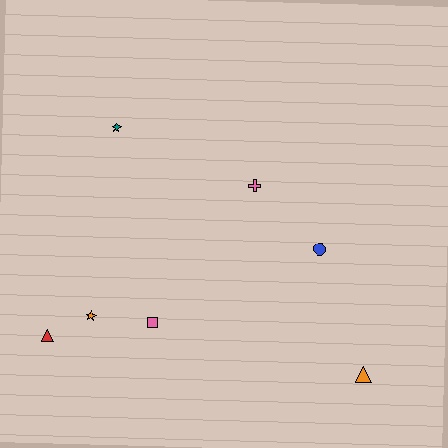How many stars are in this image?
There are 2 stars.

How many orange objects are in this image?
There are 2 orange objects.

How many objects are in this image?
There are 7 objects.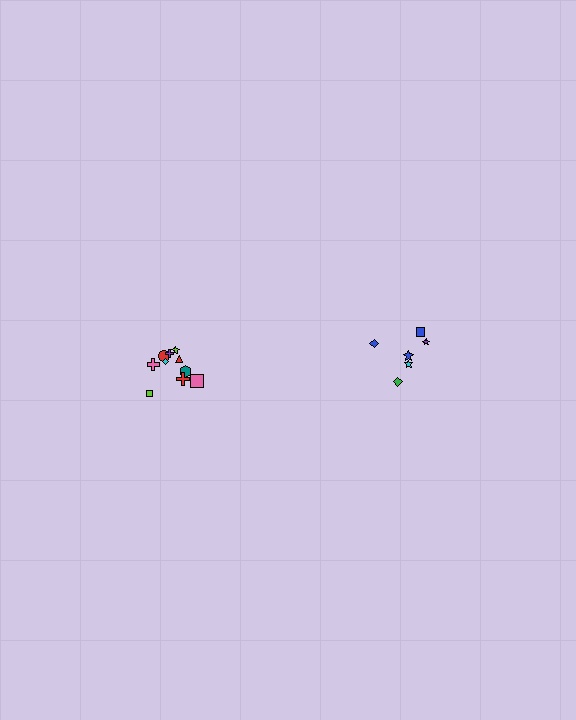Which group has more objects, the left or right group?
The left group.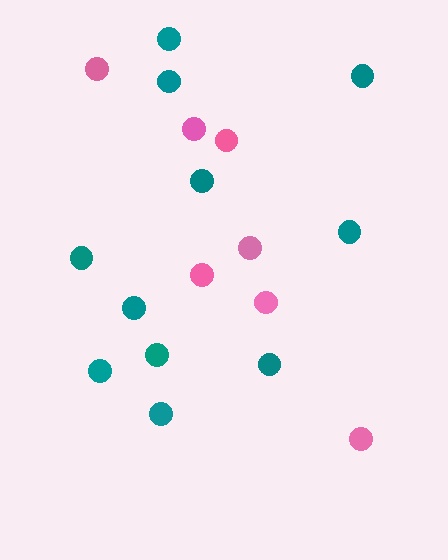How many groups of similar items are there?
There are 2 groups: one group of teal circles (11) and one group of pink circles (7).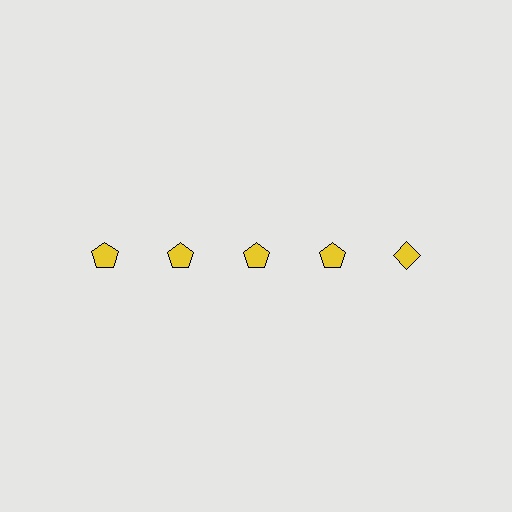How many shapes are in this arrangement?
There are 5 shapes arranged in a grid pattern.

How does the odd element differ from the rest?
It has a different shape: diamond instead of pentagon.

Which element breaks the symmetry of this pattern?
The yellow diamond in the top row, rightmost column breaks the symmetry. All other shapes are yellow pentagons.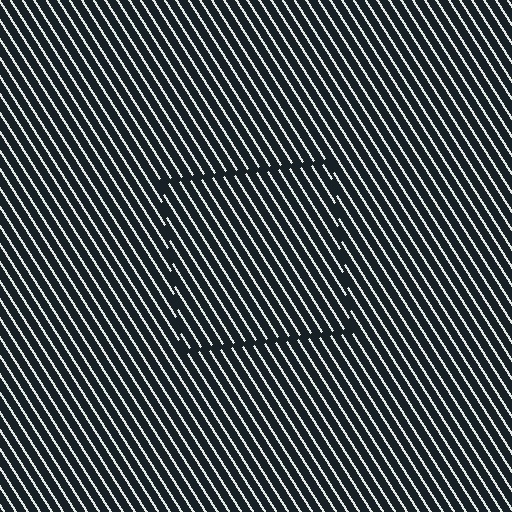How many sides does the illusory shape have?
4 sides — the line-ends trace a square.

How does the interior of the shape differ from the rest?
The interior of the shape contains the same grating, shifted by half a period — the contour is defined by the phase discontinuity where line-ends from the inner and outer gratings abut.